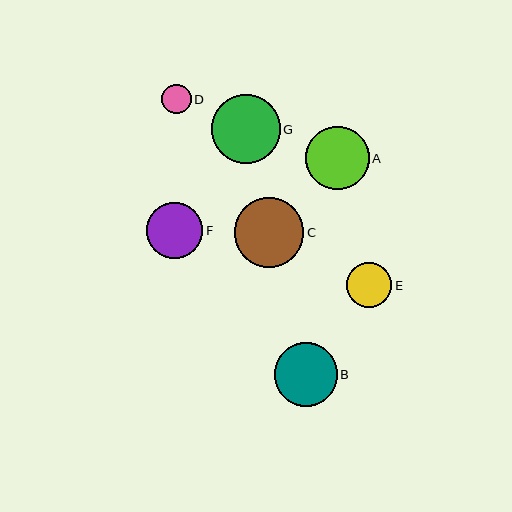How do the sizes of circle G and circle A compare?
Circle G and circle A are approximately the same size.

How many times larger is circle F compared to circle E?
Circle F is approximately 1.3 times the size of circle E.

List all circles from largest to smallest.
From largest to smallest: C, G, A, B, F, E, D.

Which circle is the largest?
Circle C is the largest with a size of approximately 69 pixels.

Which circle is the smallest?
Circle D is the smallest with a size of approximately 29 pixels.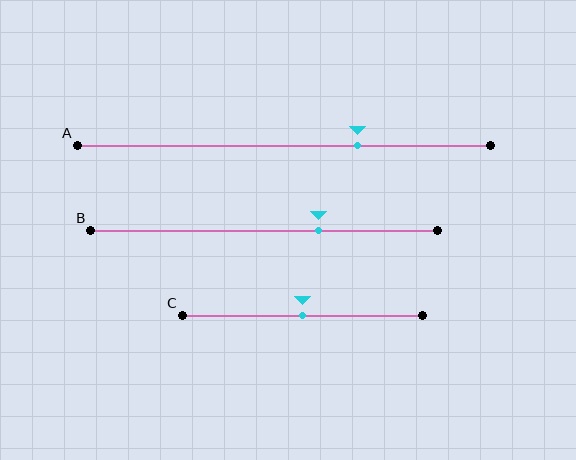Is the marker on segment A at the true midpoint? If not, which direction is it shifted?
No, the marker on segment A is shifted to the right by about 18% of the segment length.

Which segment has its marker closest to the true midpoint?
Segment C has its marker closest to the true midpoint.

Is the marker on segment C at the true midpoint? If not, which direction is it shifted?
Yes, the marker on segment C is at the true midpoint.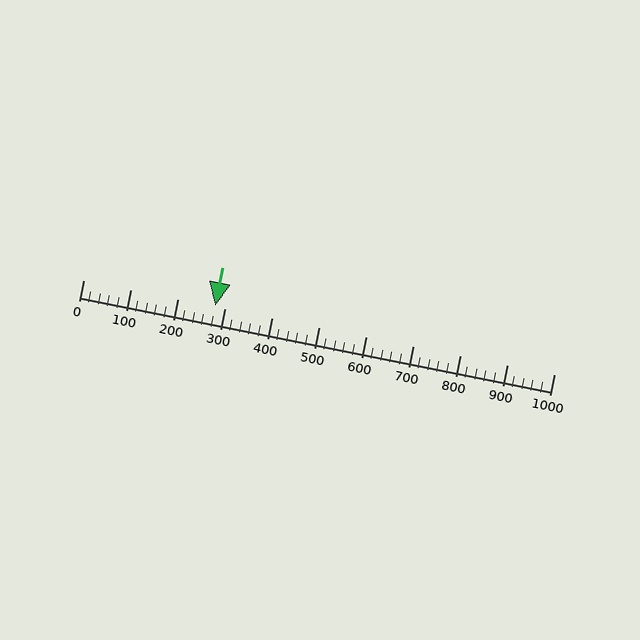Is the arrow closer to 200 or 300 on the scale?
The arrow is closer to 300.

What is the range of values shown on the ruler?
The ruler shows values from 0 to 1000.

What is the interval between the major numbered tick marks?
The major tick marks are spaced 100 units apart.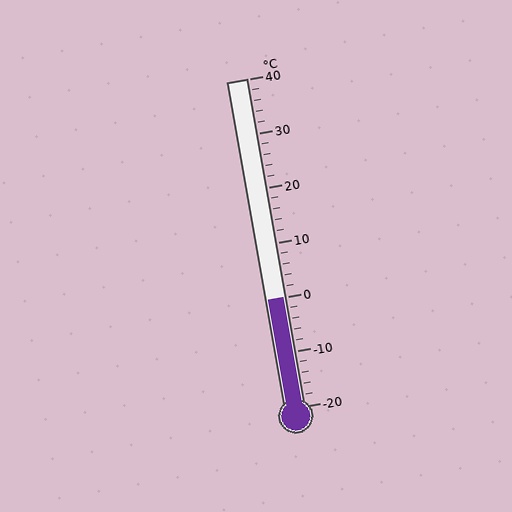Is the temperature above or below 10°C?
The temperature is below 10°C.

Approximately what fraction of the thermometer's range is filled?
The thermometer is filled to approximately 35% of its range.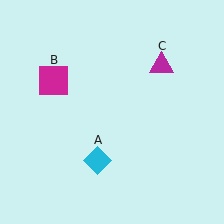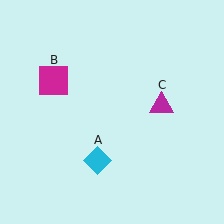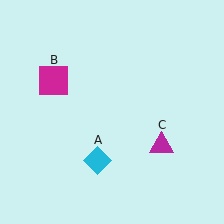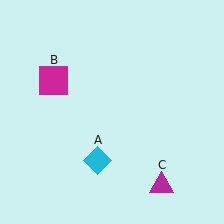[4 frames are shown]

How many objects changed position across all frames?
1 object changed position: magenta triangle (object C).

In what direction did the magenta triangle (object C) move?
The magenta triangle (object C) moved down.